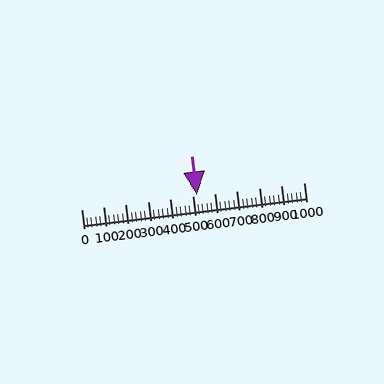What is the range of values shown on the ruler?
The ruler shows values from 0 to 1000.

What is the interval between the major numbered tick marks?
The major tick marks are spaced 100 units apart.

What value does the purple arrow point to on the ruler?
The purple arrow points to approximately 519.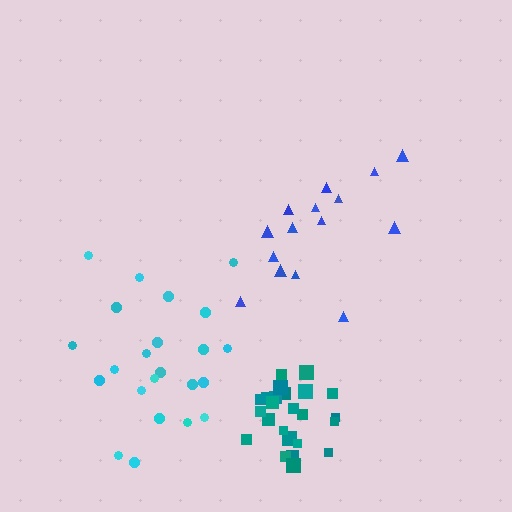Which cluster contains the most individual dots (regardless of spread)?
Teal (24).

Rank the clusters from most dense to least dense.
teal, cyan, blue.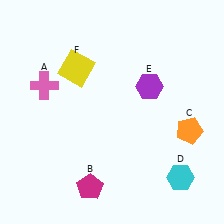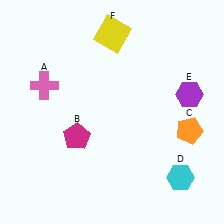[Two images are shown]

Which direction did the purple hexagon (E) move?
The purple hexagon (E) moved right.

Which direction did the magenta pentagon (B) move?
The magenta pentagon (B) moved up.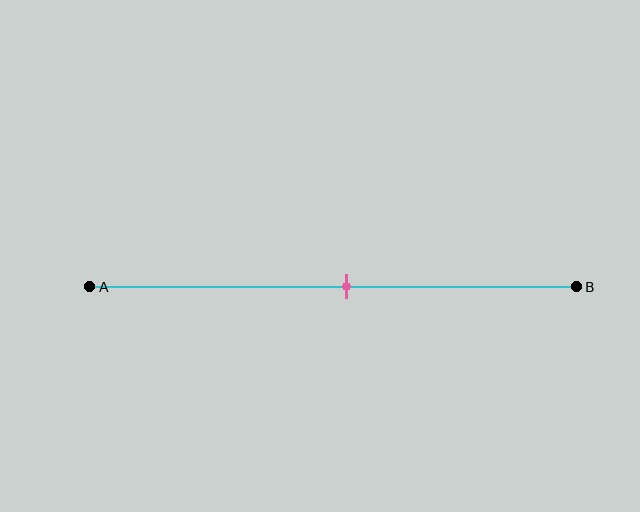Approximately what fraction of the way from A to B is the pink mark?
The pink mark is approximately 55% of the way from A to B.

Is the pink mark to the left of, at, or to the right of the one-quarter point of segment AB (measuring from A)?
The pink mark is to the right of the one-quarter point of segment AB.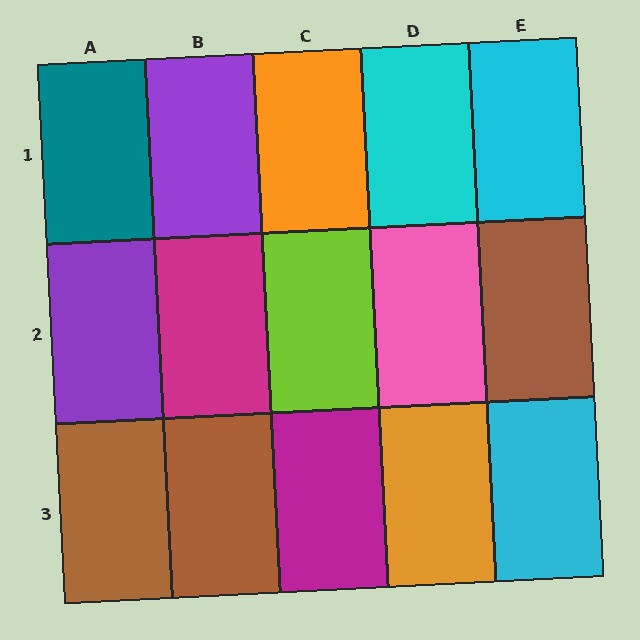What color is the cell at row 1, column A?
Teal.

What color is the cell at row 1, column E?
Cyan.